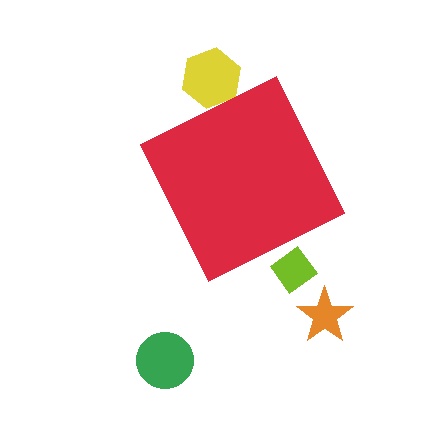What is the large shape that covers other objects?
A red diamond.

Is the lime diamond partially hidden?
Yes, the lime diamond is partially hidden behind the red diamond.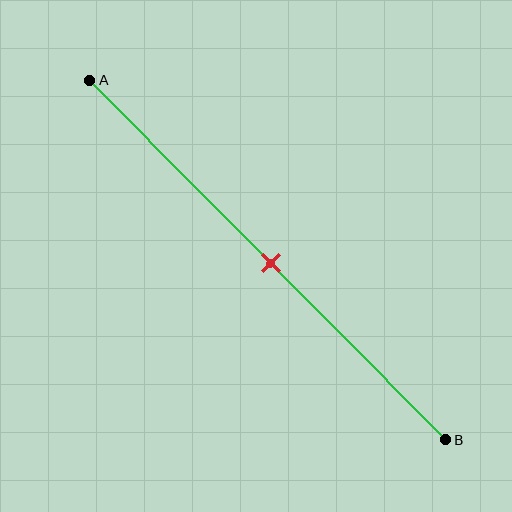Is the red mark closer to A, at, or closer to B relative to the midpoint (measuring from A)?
The red mark is approximately at the midpoint of segment AB.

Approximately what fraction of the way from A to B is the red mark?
The red mark is approximately 50% of the way from A to B.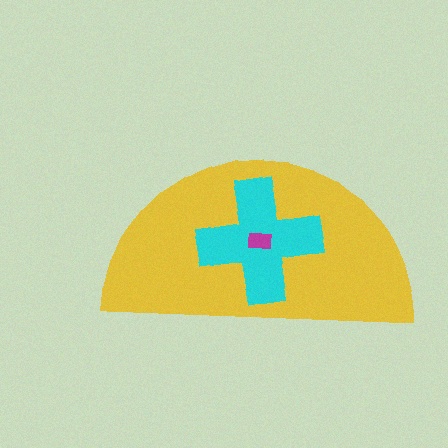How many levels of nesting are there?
3.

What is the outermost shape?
The yellow semicircle.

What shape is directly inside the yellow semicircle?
The cyan cross.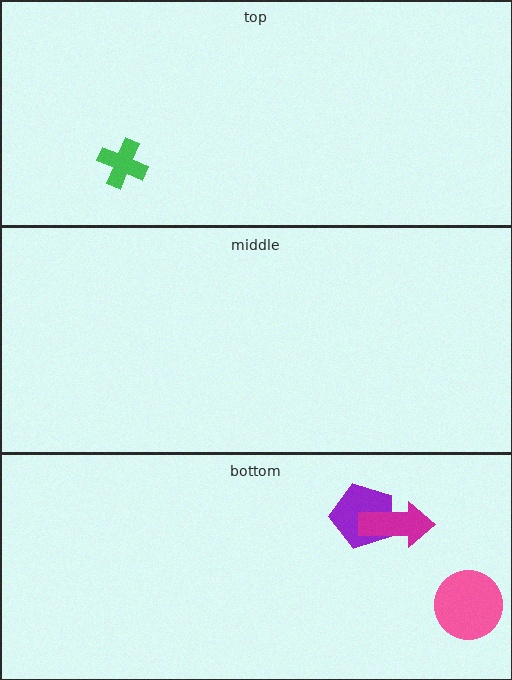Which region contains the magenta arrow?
The bottom region.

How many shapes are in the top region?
1.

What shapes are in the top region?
The green cross.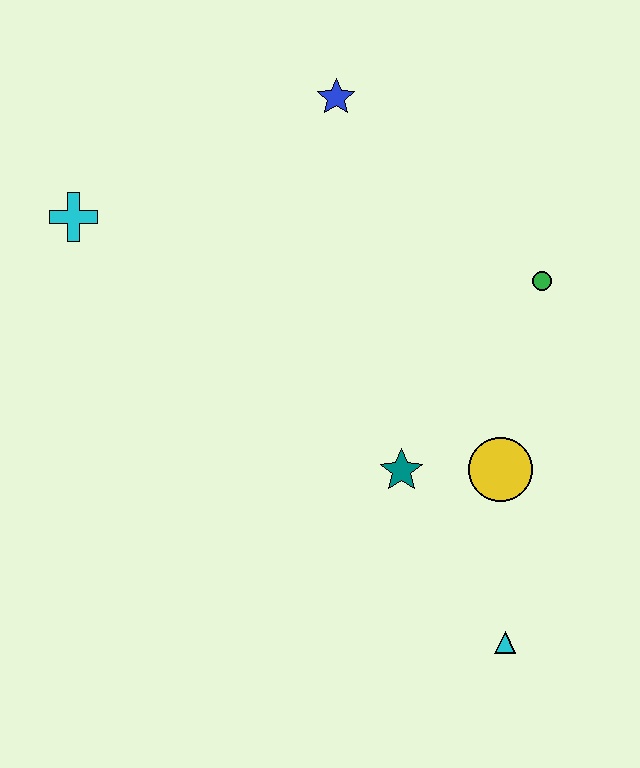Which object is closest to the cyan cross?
The blue star is closest to the cyan cross.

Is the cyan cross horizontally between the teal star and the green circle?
No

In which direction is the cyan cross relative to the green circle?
The cyan cross is to the left of the green circle.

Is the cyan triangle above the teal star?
No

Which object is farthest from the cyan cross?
The cyan triangle is farthest from the cyan cross.